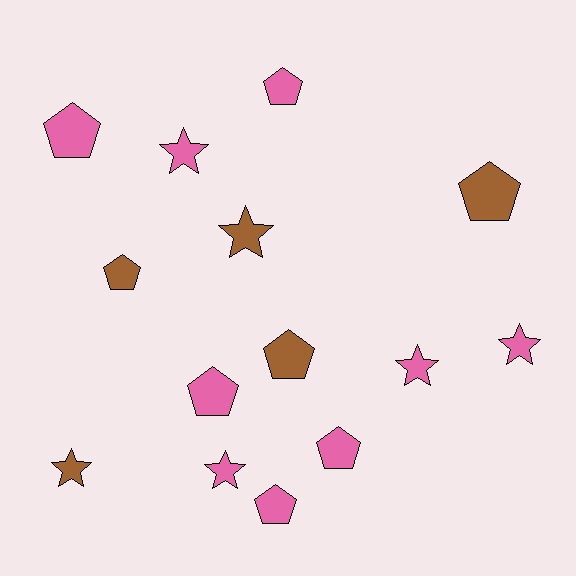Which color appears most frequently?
Pink, with 9 objects.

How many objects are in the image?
There are 14 objects.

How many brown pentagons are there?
There are 3 brown pentagons.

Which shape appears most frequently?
Pentagon, with 8 objects.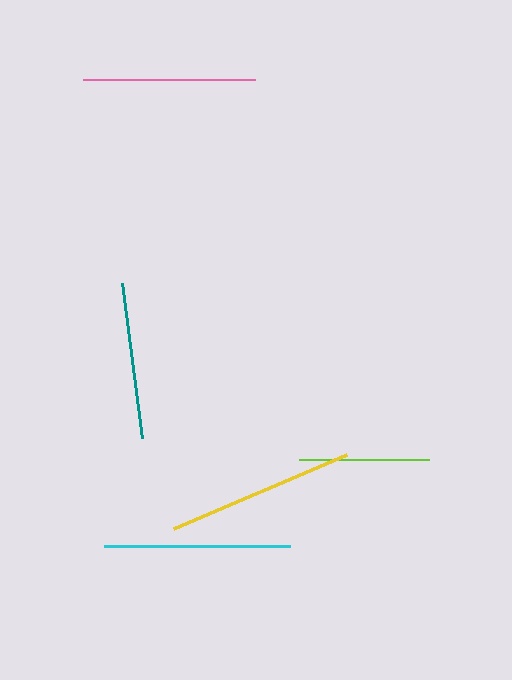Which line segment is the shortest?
The lime line is the shortest at approximately 130 pixels.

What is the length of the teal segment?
The teal segment is approximately 156 pixels long.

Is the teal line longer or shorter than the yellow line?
The yellow line is longer than the teal line.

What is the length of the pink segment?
The pink segment is approximately 172 pixels long.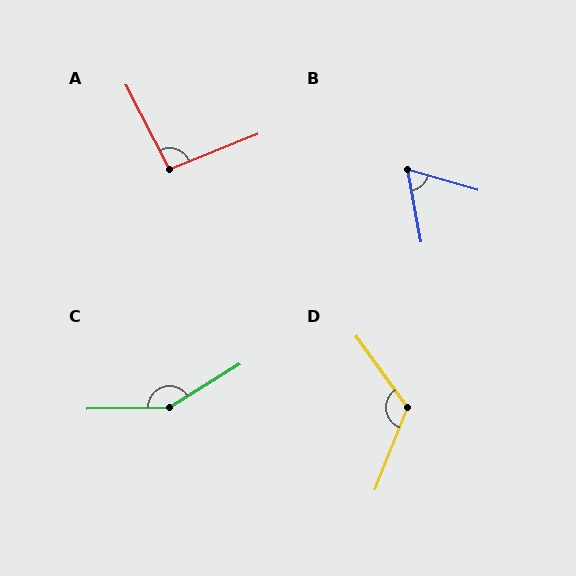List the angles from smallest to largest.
B (63°), A (95°), D (123°), C (149°).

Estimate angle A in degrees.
Approximately 95 degrees.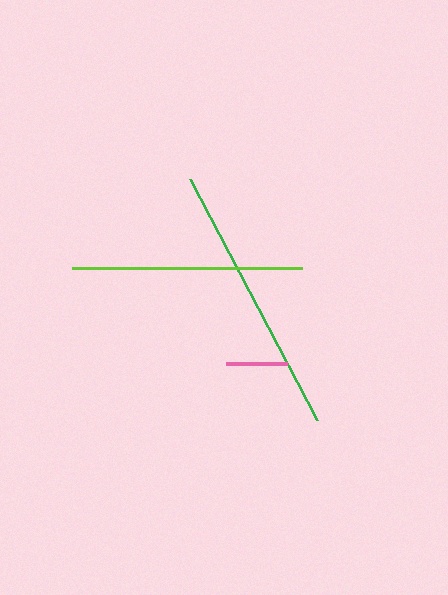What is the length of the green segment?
The green segment is approximately 272 pixels long.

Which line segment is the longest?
The green line is the longest at approximately 272 pixels.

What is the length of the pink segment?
The pink segment is approximately 61 pixels long.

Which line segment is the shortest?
The pink line is the shortest at approximately 61 pixels.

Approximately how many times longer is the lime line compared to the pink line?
The lime line is approximately 3.8 times the length of the pink line.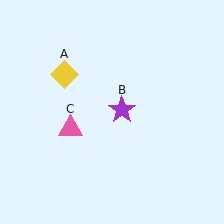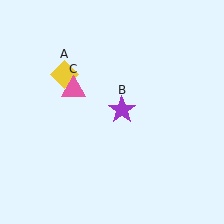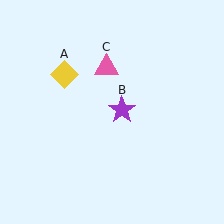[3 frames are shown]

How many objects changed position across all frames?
1 object changed position: pink triangle (object C).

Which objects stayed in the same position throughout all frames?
Yellow diamond (object A) and purple star (object B) remained stationary.